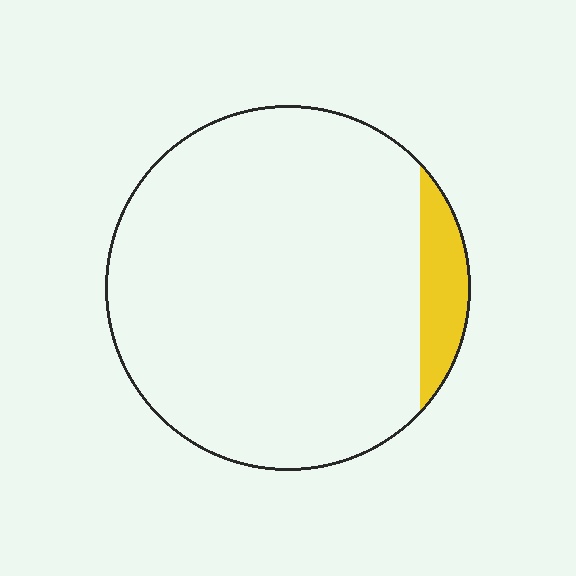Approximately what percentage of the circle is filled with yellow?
Approximately 10%.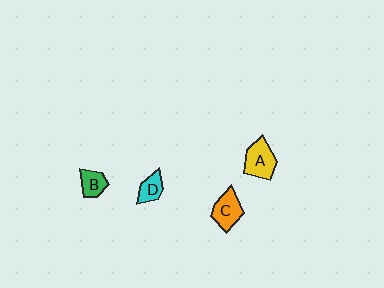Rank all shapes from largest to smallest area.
From largest to smallest: A (yellow), C (orange), B (green), D (cyan).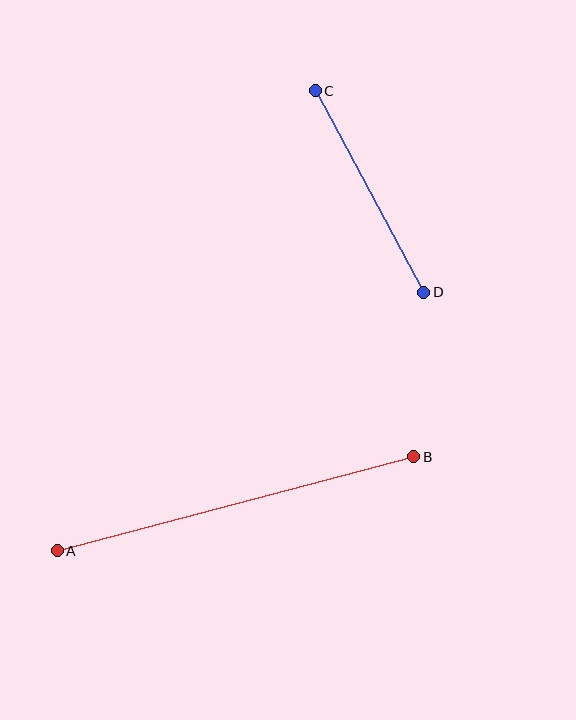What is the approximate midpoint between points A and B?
The midpoint is at approximately (235, 504) pixels.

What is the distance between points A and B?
The distance is approximately 369 pixels.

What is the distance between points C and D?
The distance is approximately 229 pixels.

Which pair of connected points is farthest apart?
Points A and B are farthest apart.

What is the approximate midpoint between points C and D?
The midpoint is at approximately (370, 191) pixels.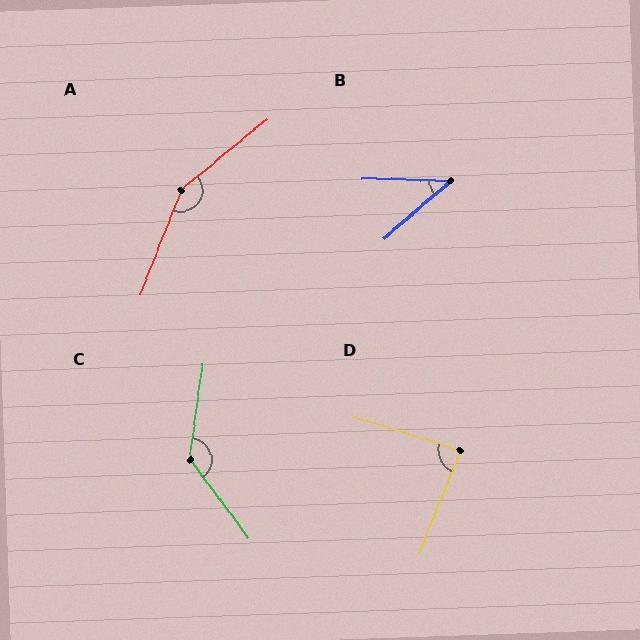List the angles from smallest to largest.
B (43°), D (86°), C (135°), A (151°).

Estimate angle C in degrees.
Approximately 135 degrees.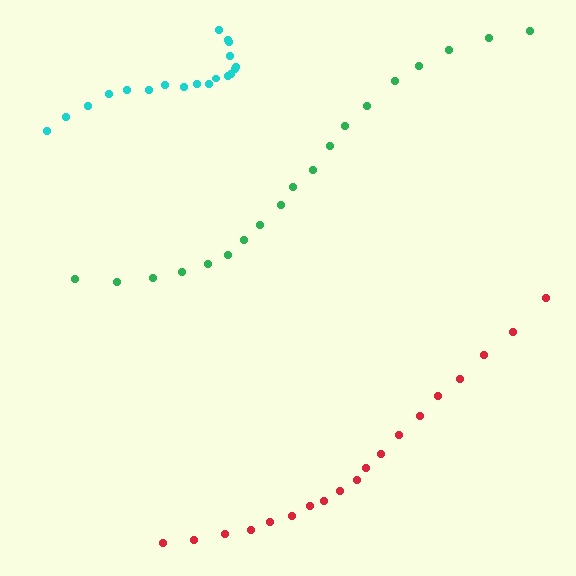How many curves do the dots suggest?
There are 3 distinct paths.